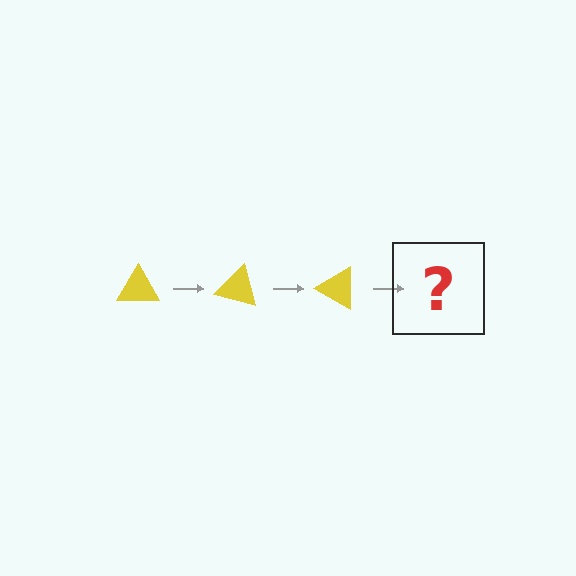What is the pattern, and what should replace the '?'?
The pattern is that the triangle rotates 15 degrees each step. The '?' should be a yellow triangle rotated 45 degrees.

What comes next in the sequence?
The next element should be a yellow triangle rotated 45 degrees.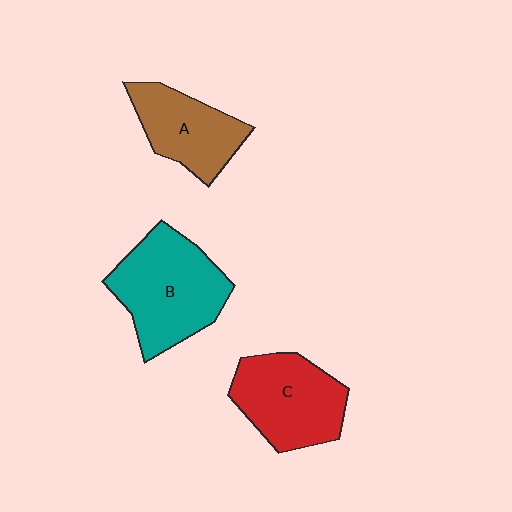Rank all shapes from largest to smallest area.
From largest to smallest: B (teal), C (red), A (brown).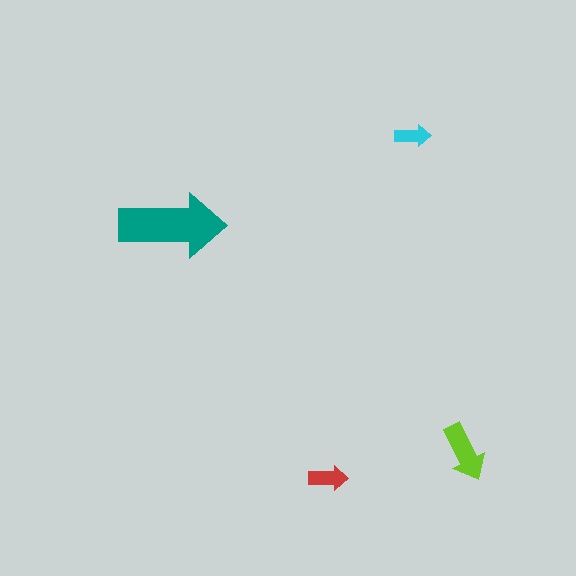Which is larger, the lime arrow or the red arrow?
The lime one.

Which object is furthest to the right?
The lime arrow is rightmost.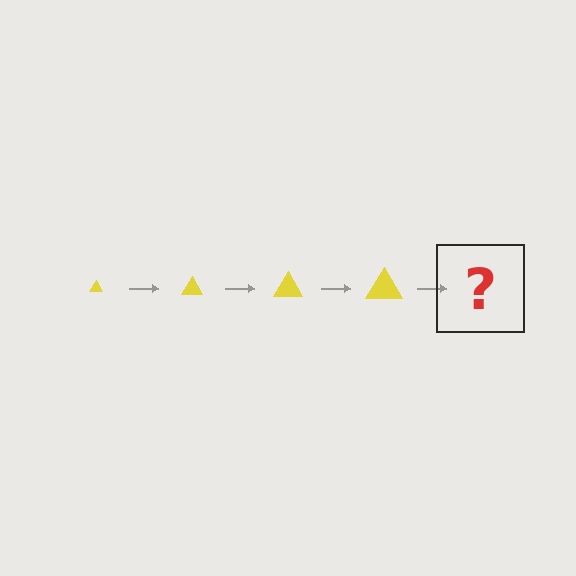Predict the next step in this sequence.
The next step is a yellow triangle, larger than the previous one.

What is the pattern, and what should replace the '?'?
The pattern is that the triangle gets progressively larger each step. The '?' should be a yellow triangle, larger than the previous one.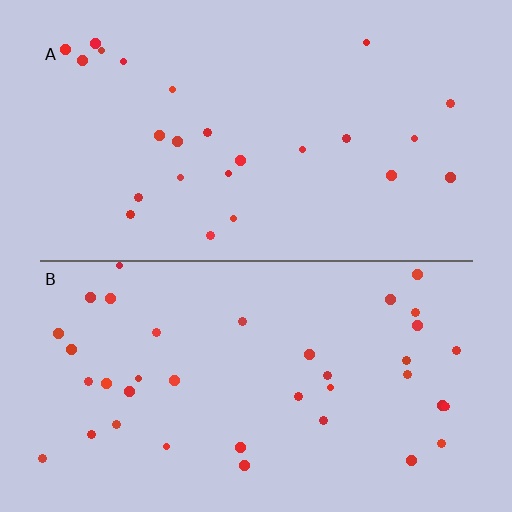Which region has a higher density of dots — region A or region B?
B (the bottom).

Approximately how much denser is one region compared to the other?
Approximately 1.5× — region B over region A.